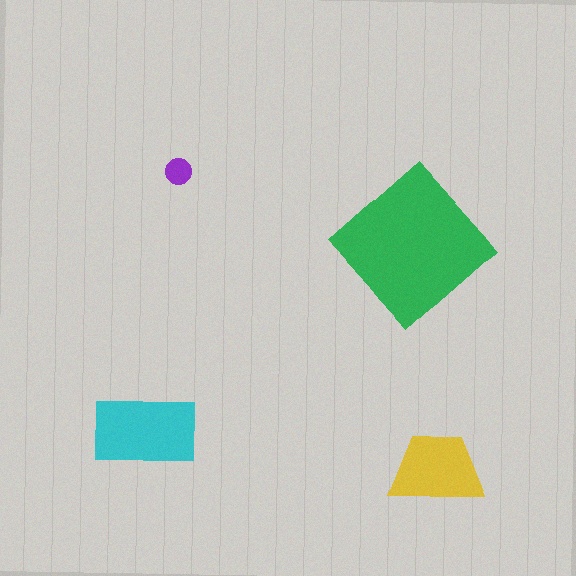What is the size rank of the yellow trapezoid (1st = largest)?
3rd.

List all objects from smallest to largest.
The purple circle, the yellow trapezoid, the cyan rectangle, the green diamond.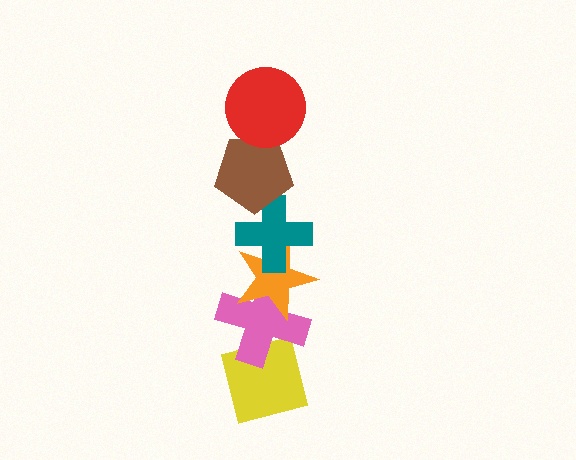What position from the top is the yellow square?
The yellow square is 6th from the top.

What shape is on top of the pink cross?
The orange star is on top of the pink cross.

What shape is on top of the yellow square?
The pink cross is on top of the yellow square.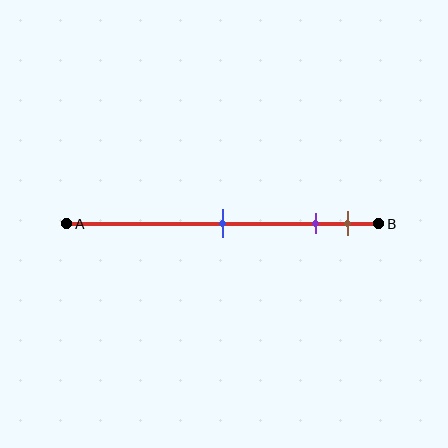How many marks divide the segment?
There are 3 marks dividing the segment.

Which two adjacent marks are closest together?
The purple and brown marks are the closest adjacent pair.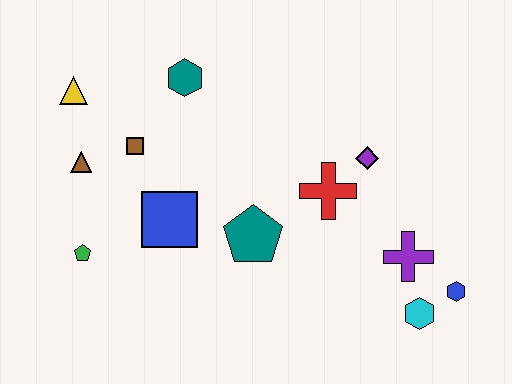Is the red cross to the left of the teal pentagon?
No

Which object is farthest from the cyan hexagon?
The yellow triangle is farthest from the cyan hexagon.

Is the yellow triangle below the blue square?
No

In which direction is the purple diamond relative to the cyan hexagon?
The purple diamond is above the cyan hexagon.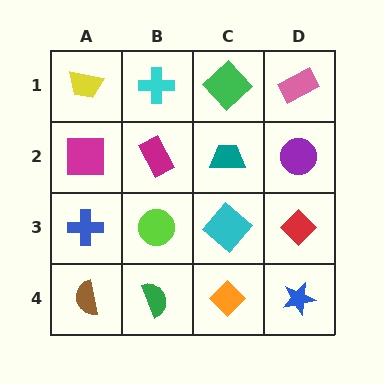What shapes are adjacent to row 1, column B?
A magenta rectangle (row 2, column B), a yellow trapezoid (row 1, column A), a green diamond (row 1, column C).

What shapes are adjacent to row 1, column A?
A magenta square (row 2, column A), a cyan cross (row 1, column B).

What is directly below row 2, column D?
A red diamond.